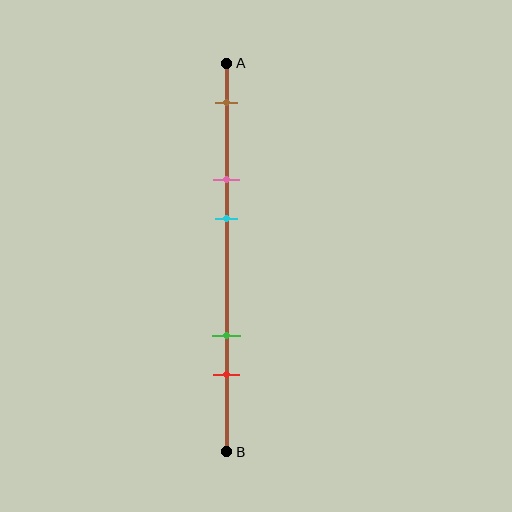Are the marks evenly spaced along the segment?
No, the marks are not evenly spaced.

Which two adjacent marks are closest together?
The pink and cyan marks are the closest adjacent pair.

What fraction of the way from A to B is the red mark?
The red mark is approximately 80% (0.8) of the way from A to B.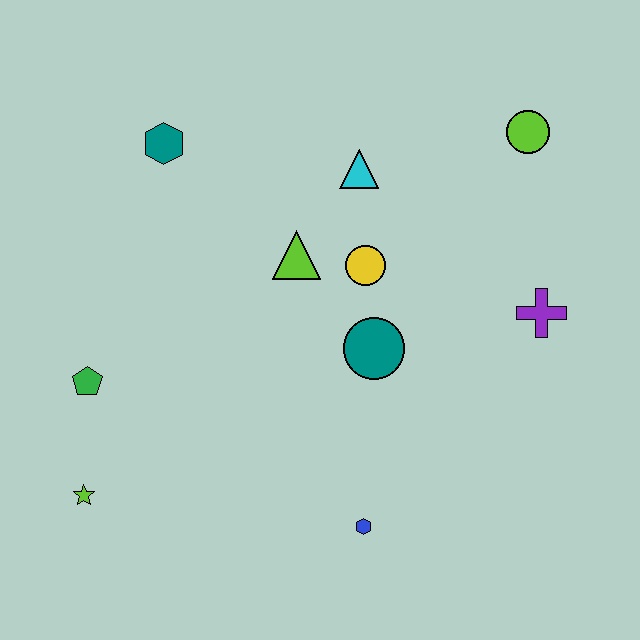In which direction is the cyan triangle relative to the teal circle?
The cyan triangle is above the teal circle.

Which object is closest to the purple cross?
The teal circle is closest to the purple cross.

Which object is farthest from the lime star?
The lime circle is farthest from the lime star.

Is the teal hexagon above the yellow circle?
Yes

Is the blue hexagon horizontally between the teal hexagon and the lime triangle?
No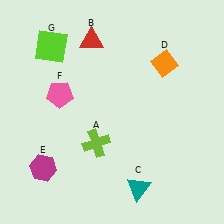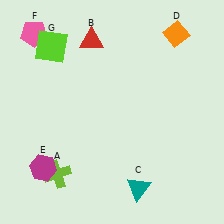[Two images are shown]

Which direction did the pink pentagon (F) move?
The pink pentagon (F) moved up.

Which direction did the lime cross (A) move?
The lime cross (A) moved left.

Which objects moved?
The objects that moved are: the lime cross (A), the orange diamond (D), the pink pentagon (F).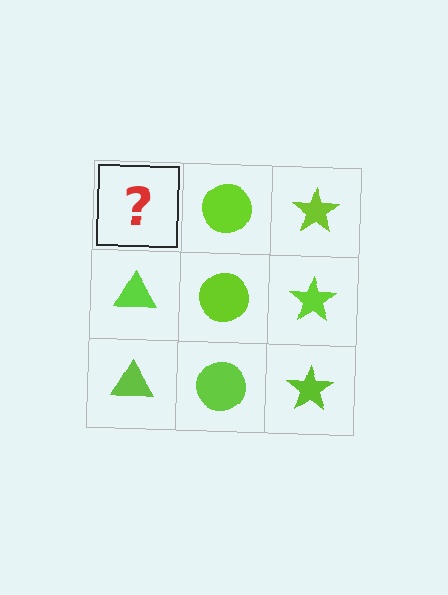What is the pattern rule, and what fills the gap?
The rule is that each column has a consistent shape. The gap should be filled with a lime triangle.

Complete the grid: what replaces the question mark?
The question mark should be replaced with a lime triangle.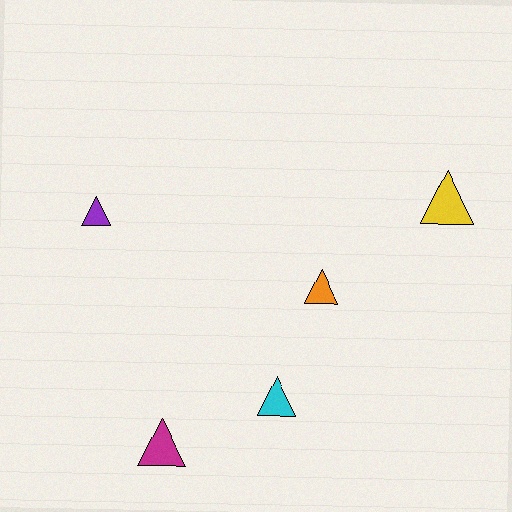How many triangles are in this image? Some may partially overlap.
There are 5 triangles.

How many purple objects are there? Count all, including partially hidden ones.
There is 1 purple object.